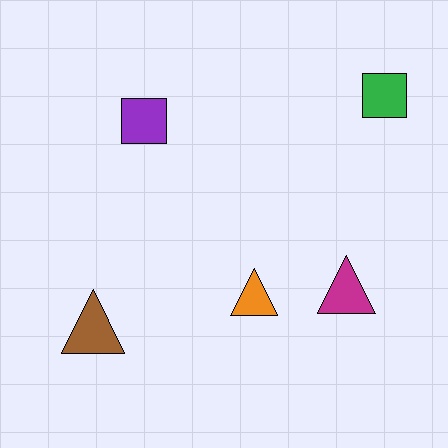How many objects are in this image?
There are 5 objects.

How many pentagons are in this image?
There are no pentagons.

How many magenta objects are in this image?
There is 1 magenta object.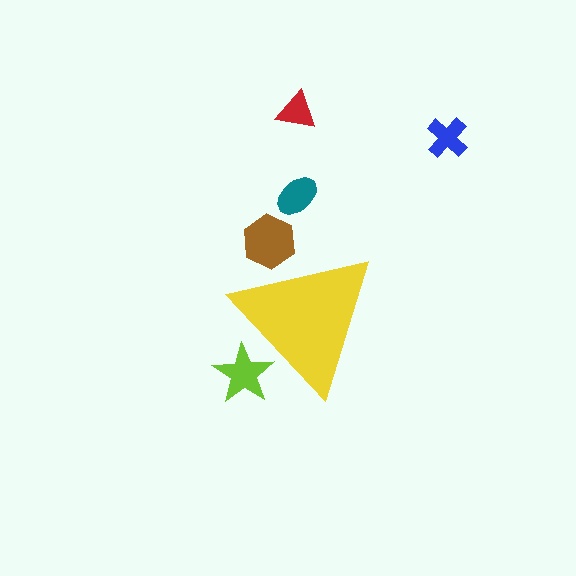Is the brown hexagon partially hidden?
Yes, the brown hexagon is partially hidden behind the yellow triangle.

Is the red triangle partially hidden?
No, the red triangle is fully visible.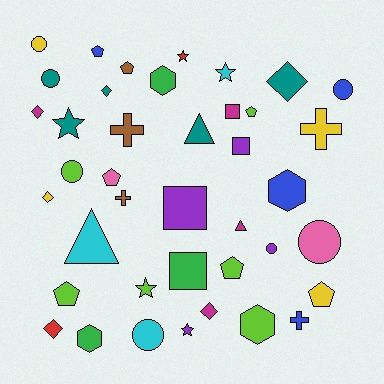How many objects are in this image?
There are 40 objects.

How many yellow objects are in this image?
There are 4 yellow objects.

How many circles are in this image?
There are 7 circles.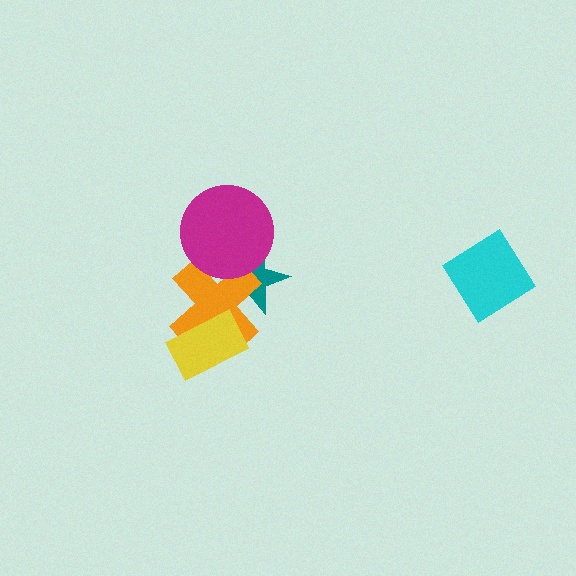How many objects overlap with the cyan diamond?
0 objects overlap with the cyan diamond.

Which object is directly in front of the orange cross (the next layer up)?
The yellow rectangle is directly in front of the orange cross.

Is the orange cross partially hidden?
Yes, it is partially covered by another shape.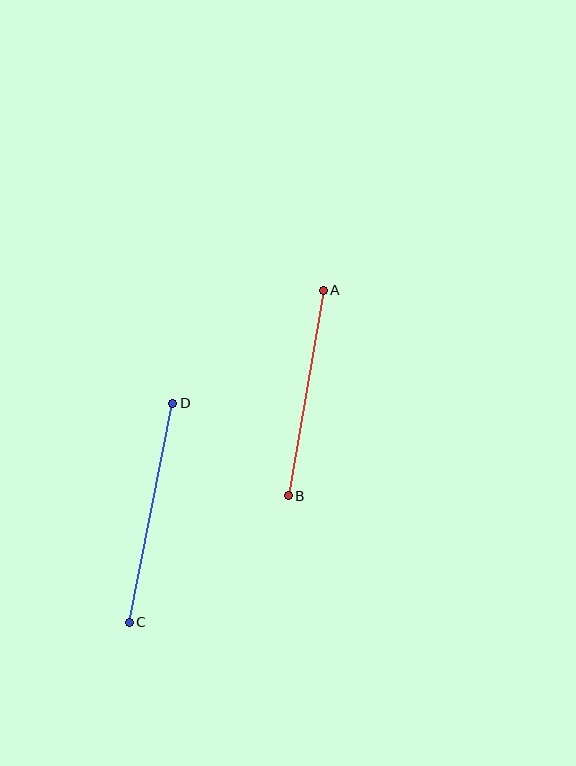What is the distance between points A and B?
The distance is approximately 208 pixels.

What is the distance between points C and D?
The distance is approximately 223 pixels.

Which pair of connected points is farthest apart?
Points C and D are farthest apart.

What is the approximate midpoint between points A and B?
The midpoint is at approximately (306, 393) pixels.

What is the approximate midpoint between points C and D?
The midpoint is at approximately (151, 513) pixels.